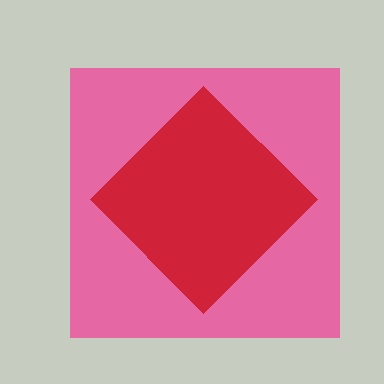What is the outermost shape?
The pink square.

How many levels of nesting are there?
2.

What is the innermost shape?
The red diamond.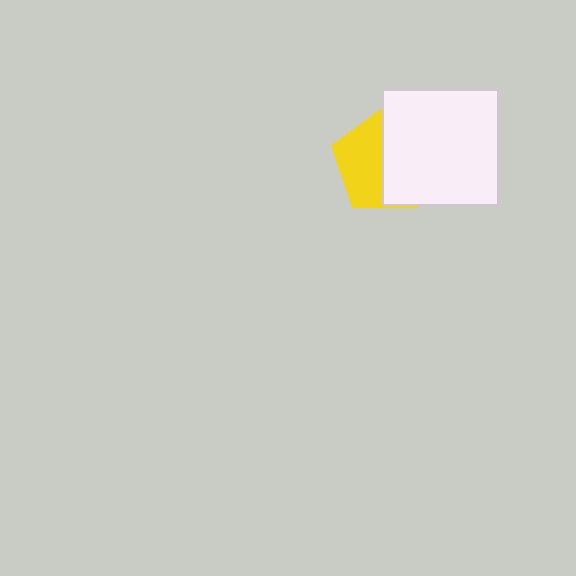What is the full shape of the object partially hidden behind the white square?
The partially hidden object is a yellow pentagon.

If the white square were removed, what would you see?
You would see the complete yellow pentagon.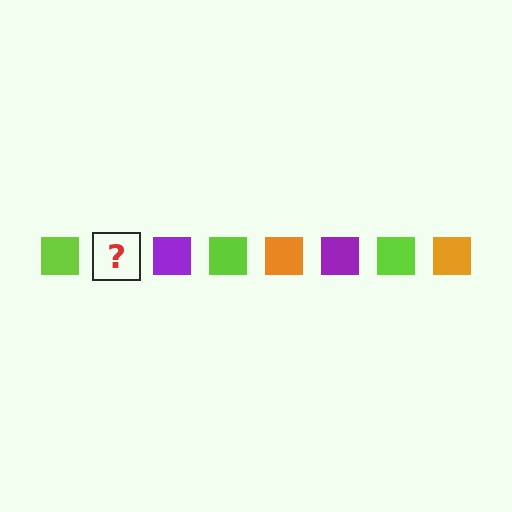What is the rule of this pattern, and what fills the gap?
The rule is that the pattern cycles through lime, orange, purple squares. The gap should be filled with an orange square.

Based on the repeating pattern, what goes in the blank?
The blank should be an orange square.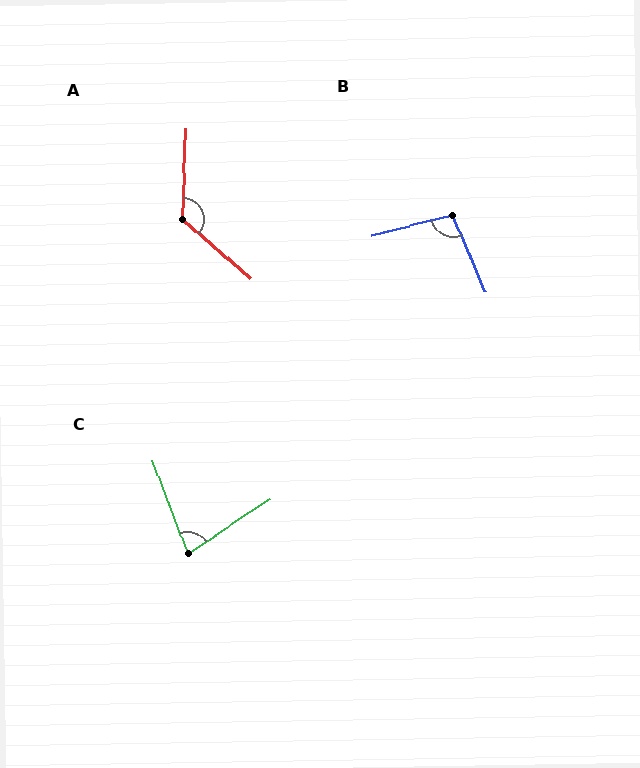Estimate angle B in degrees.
Approximately 99 degrees.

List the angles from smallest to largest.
C (77°), B (99°), A (129°).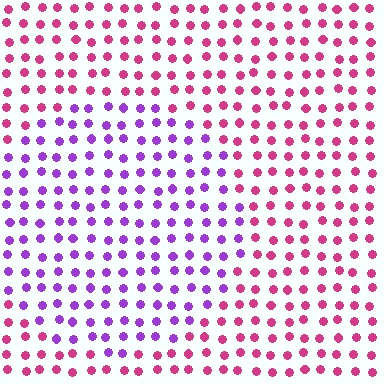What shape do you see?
I see a circle.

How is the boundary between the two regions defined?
The boundary is defined purely by a slight shift in hue (about 50 degrees). Spacing, size, and orientation are identical on both sides.